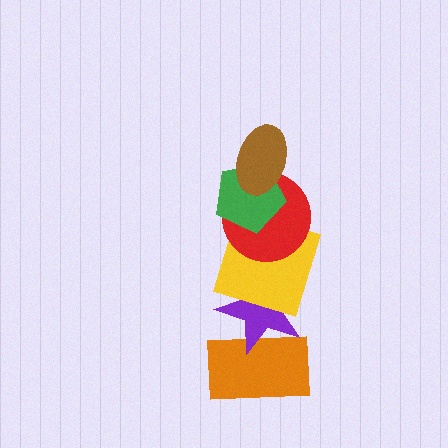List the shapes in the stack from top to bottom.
From top to bottom: the brown ellipse, the green pentagon, the red circle, the yellow square, the purple star, the orange rectangle.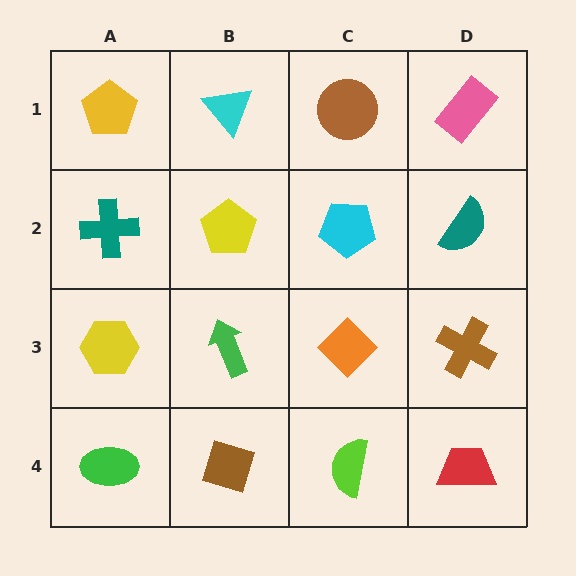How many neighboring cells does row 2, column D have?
3.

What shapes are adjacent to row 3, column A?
A teal cross (row 2, column A), a green ellipse (row 4, column A), a green arrow (row 3, column B).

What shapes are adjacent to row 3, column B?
A yellow pentagon (row 2, column B), a brown diamond (row 4, column B), a yellow hexagon (row 3, column A), an orange diamond (row 3, column C).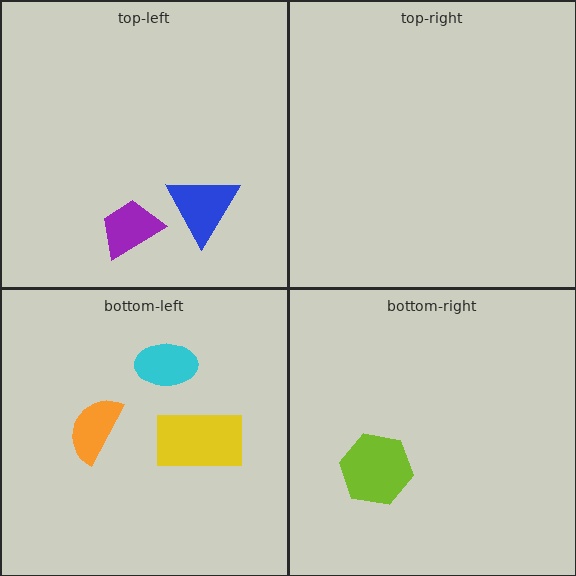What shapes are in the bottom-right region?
The lime hexagon.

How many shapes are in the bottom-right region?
1.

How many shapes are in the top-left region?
2.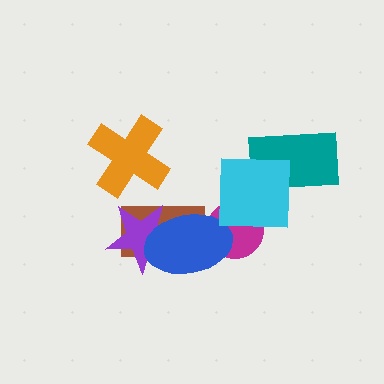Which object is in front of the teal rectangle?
The cyan square is in front of the teal rectangle.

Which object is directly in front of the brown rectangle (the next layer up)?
The purple star is directly in front of the brown rectangle.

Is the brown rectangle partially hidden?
Yes, it is partially covered by another shape.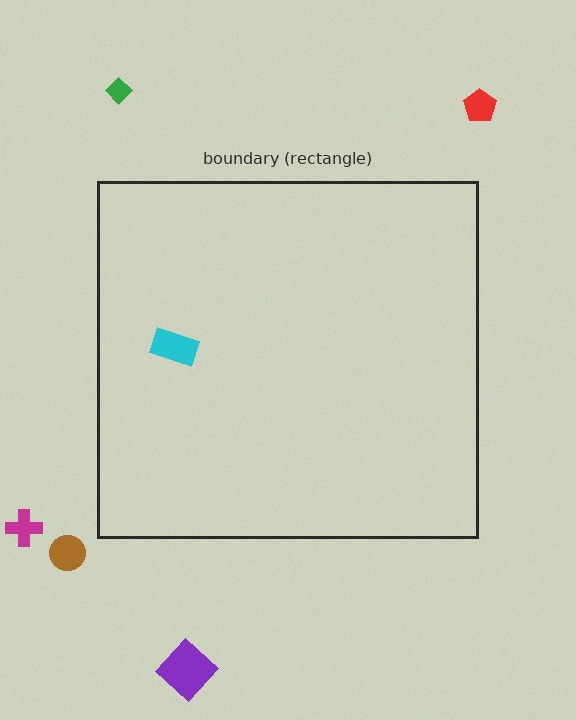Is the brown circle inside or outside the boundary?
Outside.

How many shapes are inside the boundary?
1 inside, 5 outside.